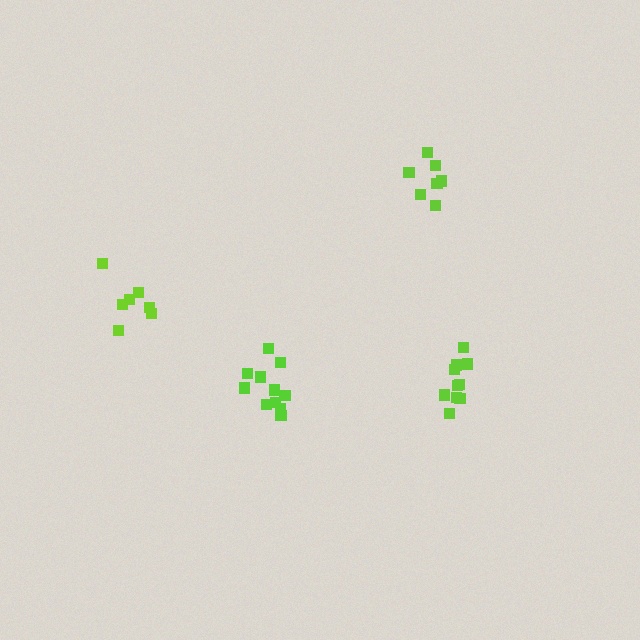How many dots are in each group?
Group 1: 10 dots, Group 2: 11 dots, Group 3: 8 dots, Group 4: 8 dots (37 total).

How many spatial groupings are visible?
There are 4 spatial groupings.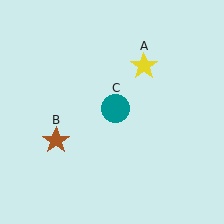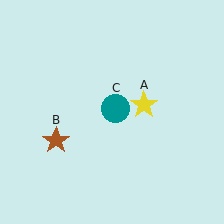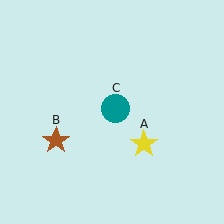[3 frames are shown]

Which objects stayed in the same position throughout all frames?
Brown star (object B) and teal circle (object C) remained stationary.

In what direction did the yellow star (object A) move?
The yellow star (object A) moved down.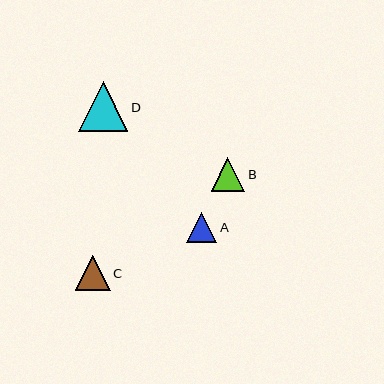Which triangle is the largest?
Triangle D is the largest with a size of approximately 50 pixels.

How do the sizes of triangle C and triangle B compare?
Triangle C and triangle B are approximately the same size.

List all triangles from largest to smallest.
From largest to smallest: D, C, B, A.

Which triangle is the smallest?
Triangle A is the smallest with a size of approximately 31 pixels.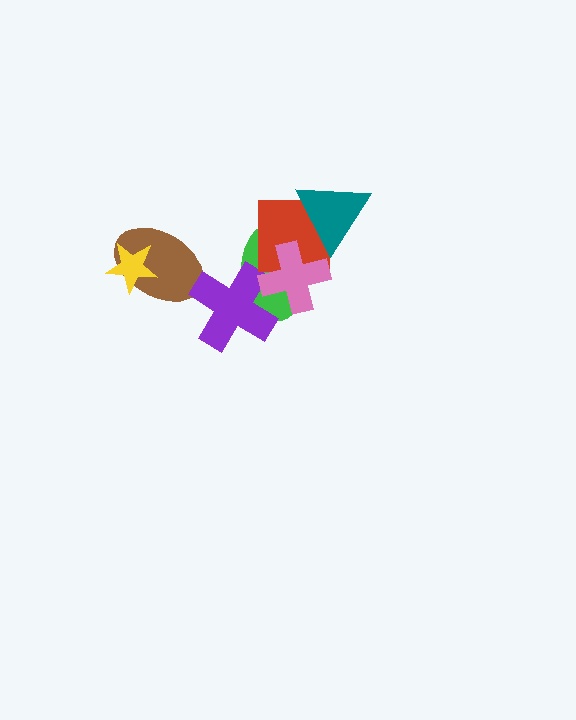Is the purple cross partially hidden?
Yes, it is partially covered by another shape.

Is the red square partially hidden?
Yes, it is partially covered by another shape.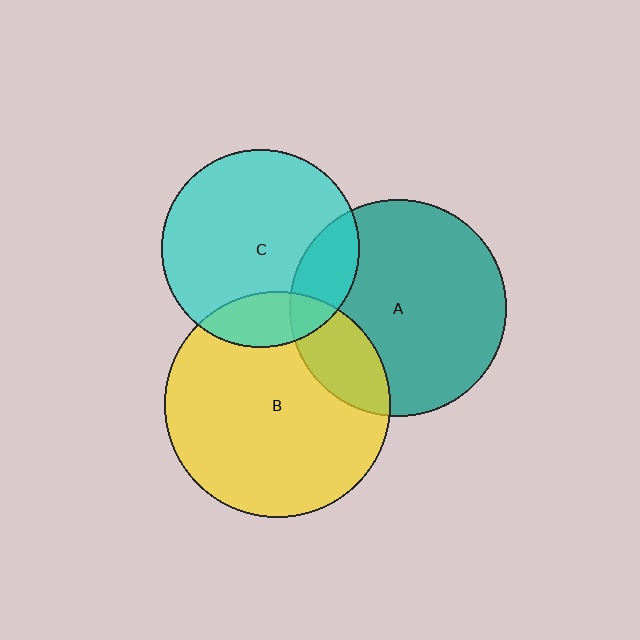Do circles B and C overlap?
Yes.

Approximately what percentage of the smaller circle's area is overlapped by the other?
Approximately 20%.